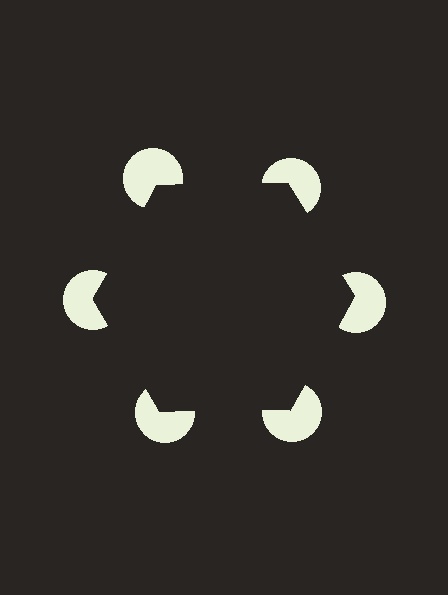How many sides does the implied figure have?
6 sides.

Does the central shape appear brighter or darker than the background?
It typically appears slightly darker than the background, even though no actual brightness change is drawn.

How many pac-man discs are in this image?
There are 6 — one at each vertex of the illusory hexagon.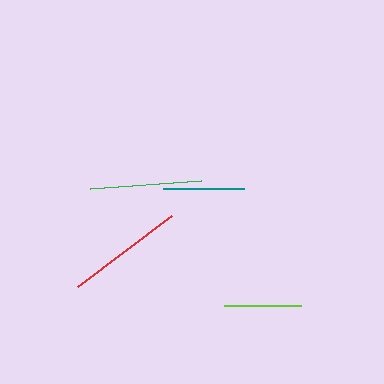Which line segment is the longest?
The red line is the longest at approximately 118 pixels.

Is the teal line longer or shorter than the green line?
The green line is longer than the teal line.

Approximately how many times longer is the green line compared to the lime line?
The green line is approximately 1.4 times the length of the lime line.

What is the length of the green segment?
The green segment is approximately 111 pixels long.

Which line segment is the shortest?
The lime line is the shortest at approximately 78 pixels.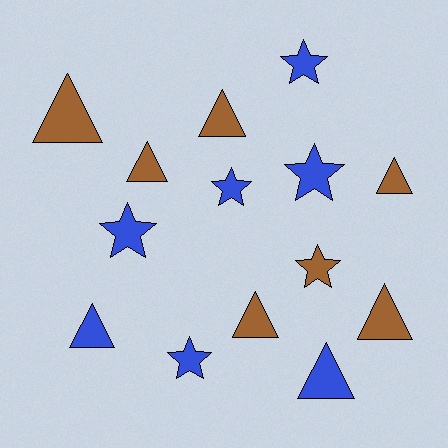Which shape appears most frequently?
Triangle, with 8 objects.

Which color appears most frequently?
Brown, with 7 objects.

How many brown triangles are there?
There are 6 brown triangles.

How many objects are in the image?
There are 14 objects.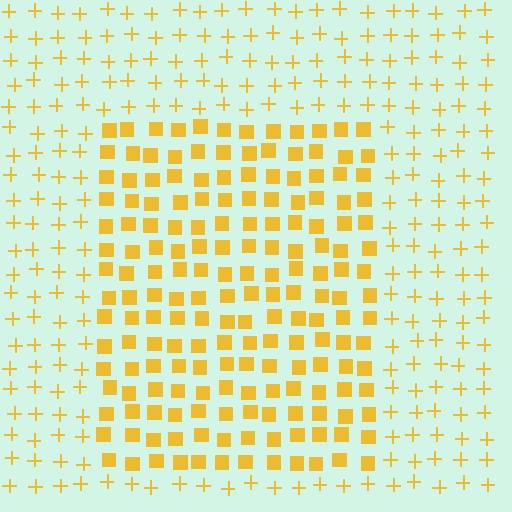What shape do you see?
I see a rectangle.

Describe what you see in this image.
The image is filled with small yellow elements arranged in a uniform grid. A rectangle-shaped region contains squares, while the surrounding area contains plus signs. The boundary is defined purely by the change in element shape.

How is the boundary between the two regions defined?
The boundary is defined by a change in element shape: squares inside vs. plus signs outside. All elements share the same color and spacing.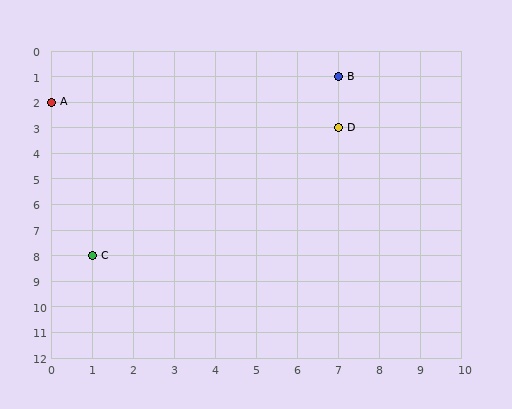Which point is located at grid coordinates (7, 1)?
Point B is at (7, 1).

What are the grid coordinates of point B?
Point B is at grid coordinates (7, 1).